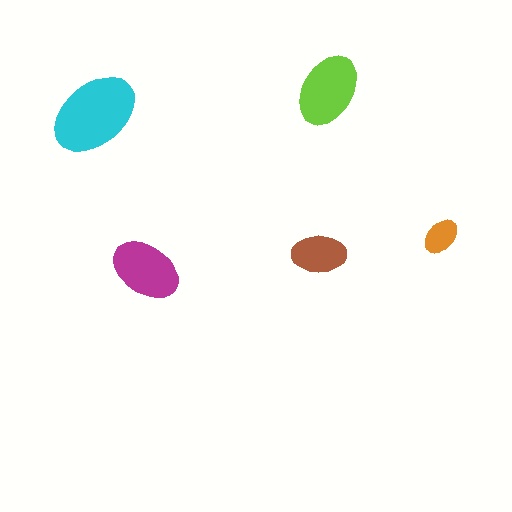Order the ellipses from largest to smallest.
the cyan one, the lime one, the magenta one, the brown one, the orange one.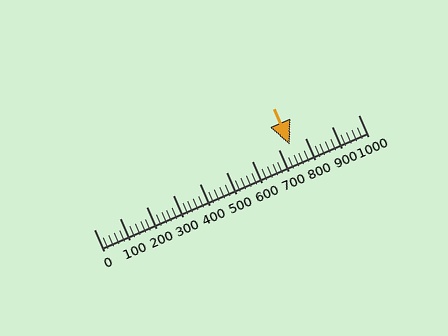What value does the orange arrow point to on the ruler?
The orange arrow points to approximately 740.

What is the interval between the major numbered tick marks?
The major tick marks are spaced 100 units apart.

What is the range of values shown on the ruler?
The ruler shows values from 0 to 1000.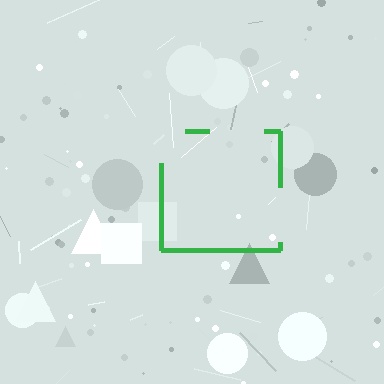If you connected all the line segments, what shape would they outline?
They would outline a square.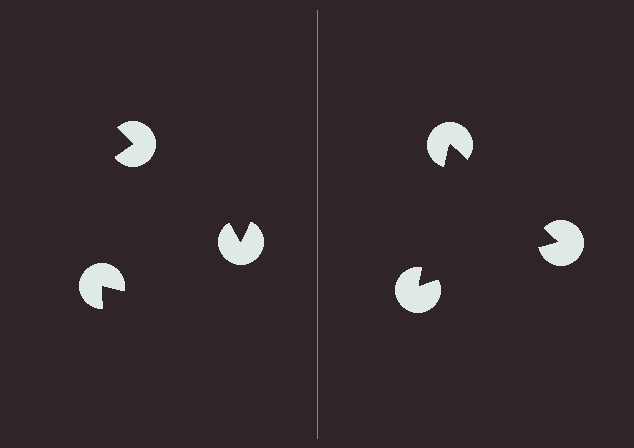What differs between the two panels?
The pac-man discs are positioned identically on both sides; only the wedge orientations differ. On the right they align to a triangle; on the left they are misaligned.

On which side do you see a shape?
An illusory triangle appears on the right side. On the left side the wedge cuts are rotated, so no coherent shape forms.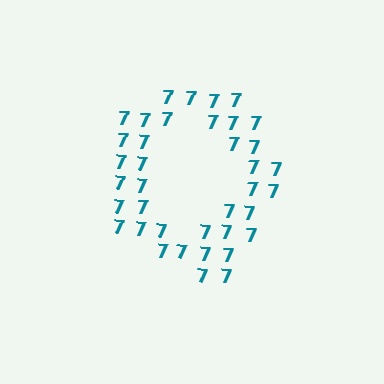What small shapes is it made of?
It is made of small digit 7's.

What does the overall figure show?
The overall figure shows the letter Q.